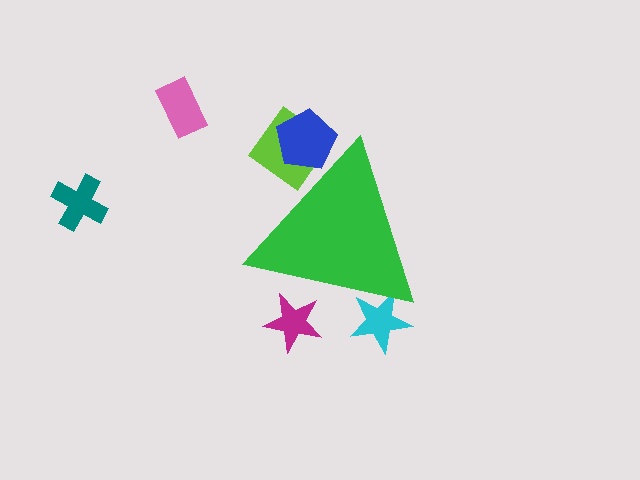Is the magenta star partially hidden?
Yes, the magenta star is partially hidden behind the green triangle.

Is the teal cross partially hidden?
No, the teal cross is fully visible.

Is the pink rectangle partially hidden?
No, the pink rectangle is fully visible.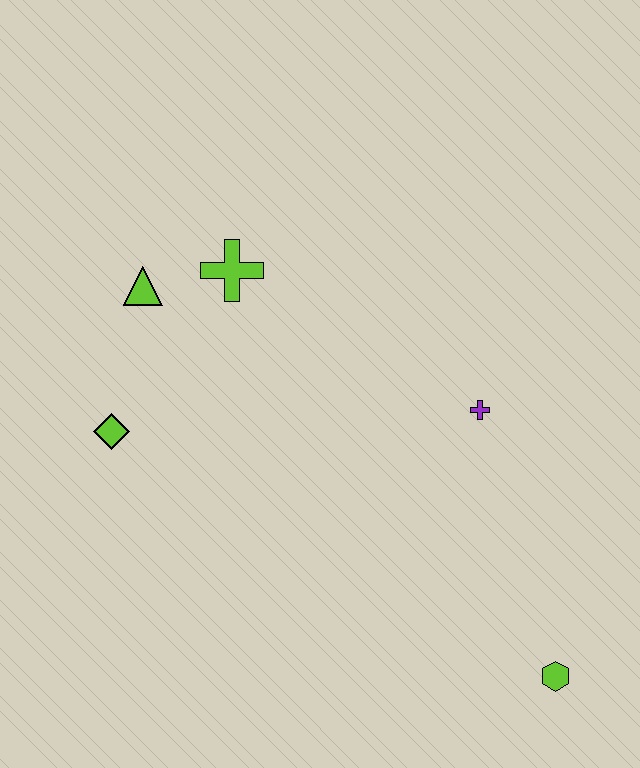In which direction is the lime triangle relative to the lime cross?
The lime triangle is to the left of the lime cross.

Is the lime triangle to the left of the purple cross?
Yes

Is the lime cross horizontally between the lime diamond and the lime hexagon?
Yes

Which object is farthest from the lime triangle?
The lime hexagon is farthest from the lime triangle.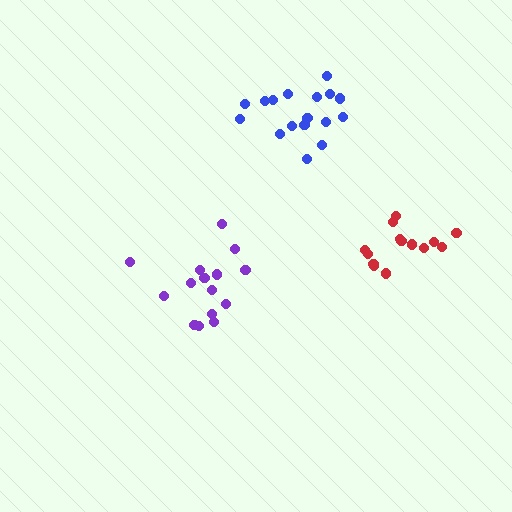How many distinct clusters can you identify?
There are 3 distinct clusters.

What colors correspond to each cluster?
The clusters are colored: red, blue, purple.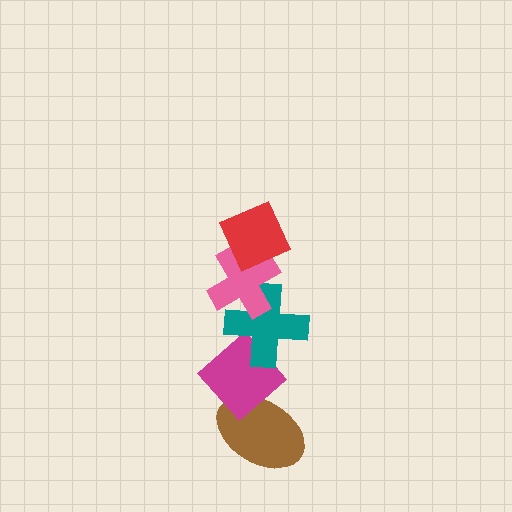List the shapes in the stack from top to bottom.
From top to bottom: the red diamond, the pink cross, the teal cross, the magenta diamond, the brown ellipse.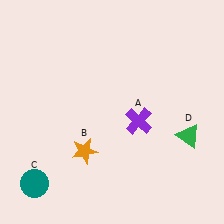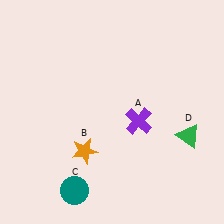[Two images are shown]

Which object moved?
The teal circle (C) moved right.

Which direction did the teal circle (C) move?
The teal circle (C) moved right.